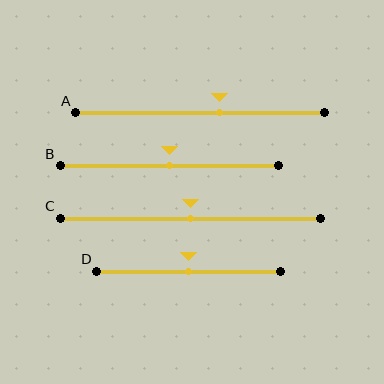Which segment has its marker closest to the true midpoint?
Segment B has its marker closest to the true midpoint.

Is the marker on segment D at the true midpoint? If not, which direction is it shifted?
Yes, the marker on segment D is at the true midpoint.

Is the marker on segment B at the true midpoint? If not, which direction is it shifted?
Yes, the marker on segment B is at the true midpoint.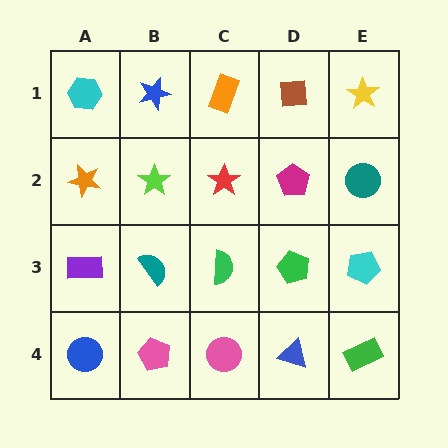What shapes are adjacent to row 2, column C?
An orange rectangle (row 1, column C), a green semicircle (row 3, column C), a lime star (row 2, column B), a magenta pentagon (row 2, column D).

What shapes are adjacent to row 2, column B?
A blue star (row 1, column B), a teal semicircle (row 3, column B), an orange star (row 2, column A), a red star (row 2, column C).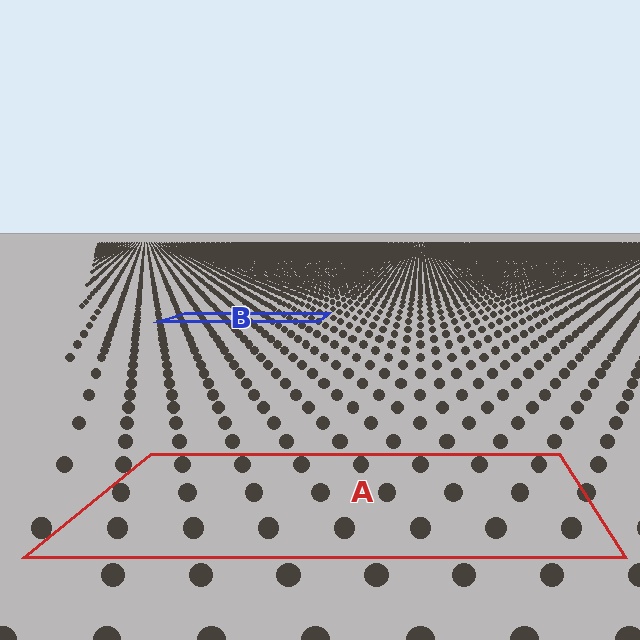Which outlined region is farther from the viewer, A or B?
Region B is farther from the viewer — the texture elements inside it appear smaller and more densely packed.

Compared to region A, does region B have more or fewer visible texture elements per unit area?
Region B has more texture elements per unit area — they are packed more densely because it is farther away.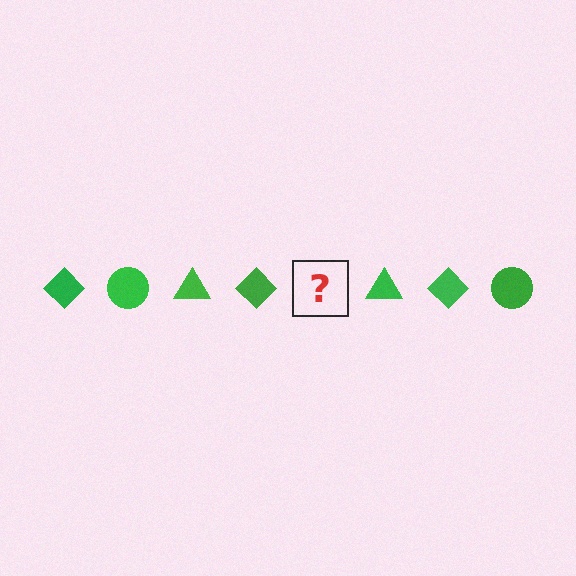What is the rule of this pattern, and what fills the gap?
The rule is that the pattern cycles through diamond, circle, triangle shapes in green. The gap should be filled with a green circle.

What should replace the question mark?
The question mark should be replaced with a green circle.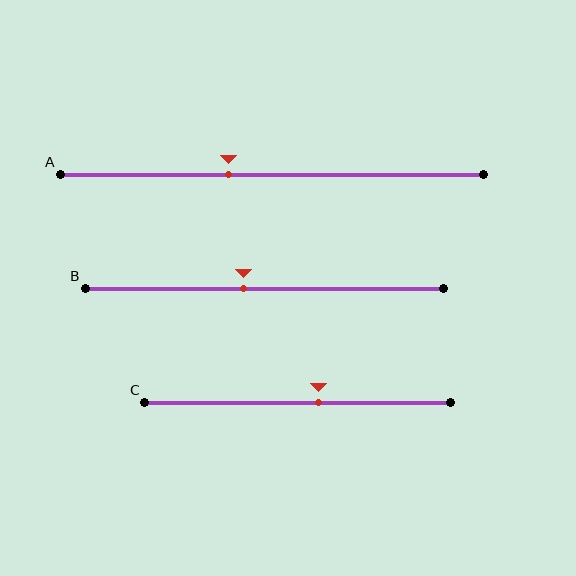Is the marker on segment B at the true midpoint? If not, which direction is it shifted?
No, the marker on segment B is shifted to the left by about 6% of the segment length.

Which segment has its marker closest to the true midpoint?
Segment B has its marker closest to the true midpoint.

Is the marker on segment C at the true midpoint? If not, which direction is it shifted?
No, the marker on segment C is shifted to the right by about 7% of the segment length.